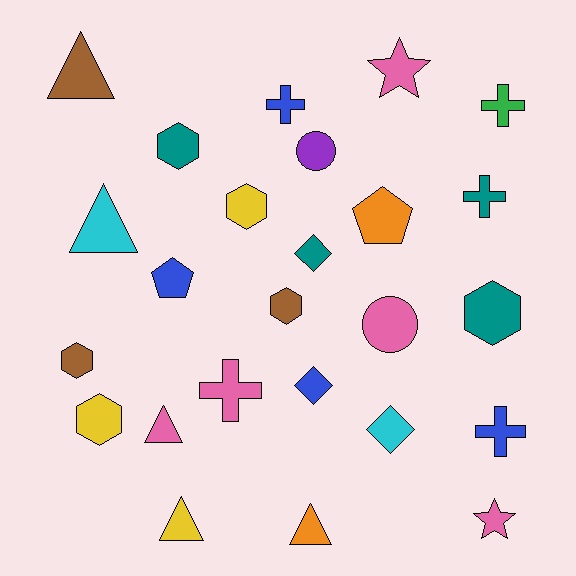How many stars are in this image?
There are 2 stars.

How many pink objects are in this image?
There are 5 pink objects.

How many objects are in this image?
There are 25 objects.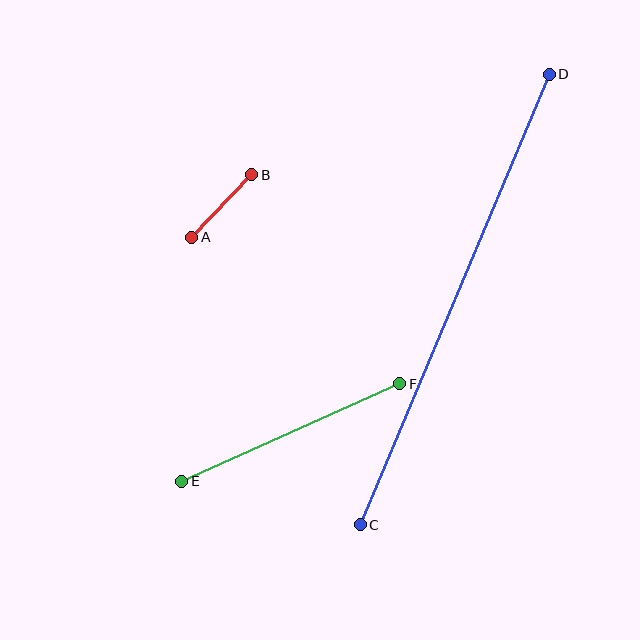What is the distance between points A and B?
The distance is approximately 86 pixels.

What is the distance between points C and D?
The distance is approximately 489 pixels.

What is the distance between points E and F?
The distance is approximately 239 pixels.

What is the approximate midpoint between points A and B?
The midpoint is at approximately (222, 206) pixels.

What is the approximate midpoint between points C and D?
The midpoint is at approximately (455, 300) pixels.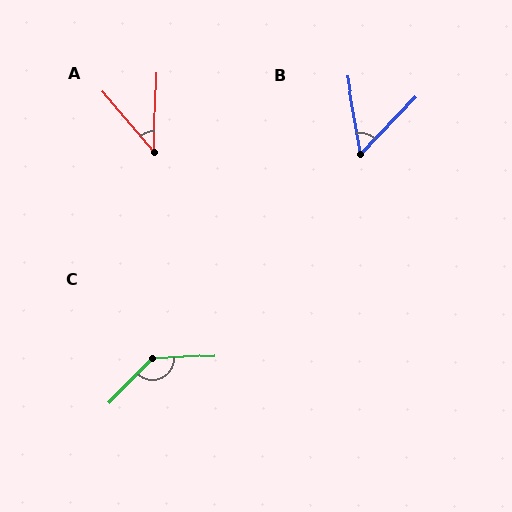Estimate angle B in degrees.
Approximately 54 degrees.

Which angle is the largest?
C, at approximately 138 degrees.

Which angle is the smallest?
A, at approximately 42 degrees.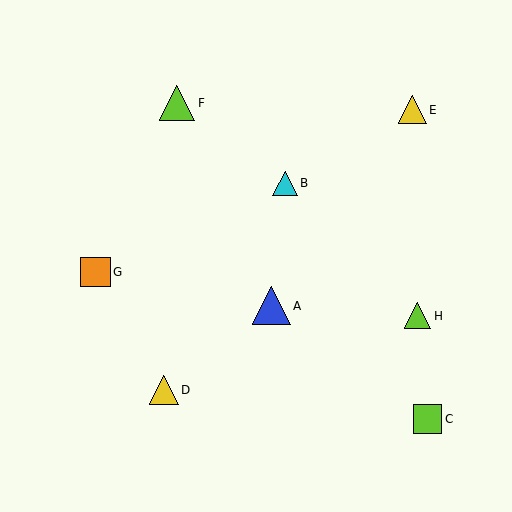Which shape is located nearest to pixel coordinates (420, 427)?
The lime square (labeled C) at (428, 419) is nearest to that location.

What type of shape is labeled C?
Shape C is a lime square.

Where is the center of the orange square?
The center of the orange square is at (95, 272).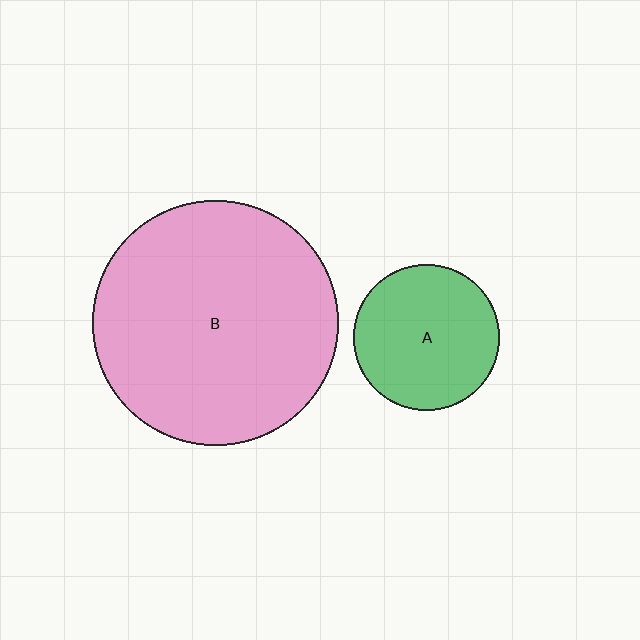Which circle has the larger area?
Circle B (pink).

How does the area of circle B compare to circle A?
Approximately 2.8 times.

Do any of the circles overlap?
No, none of the circles overlap.